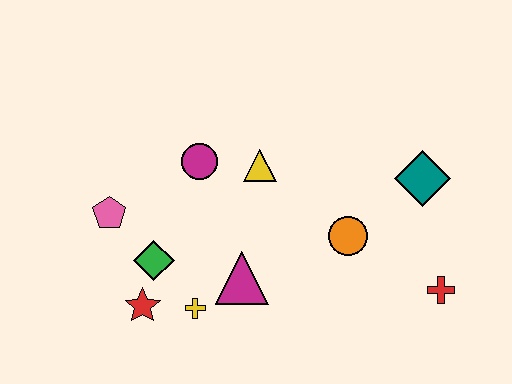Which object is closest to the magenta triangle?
The yellow cross is closest to the magenta triangle.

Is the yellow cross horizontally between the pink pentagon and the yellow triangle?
Yes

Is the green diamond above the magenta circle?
No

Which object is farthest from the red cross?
The pink pentagon is farthest from the red cross.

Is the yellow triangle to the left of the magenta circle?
No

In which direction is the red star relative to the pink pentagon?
The red star is below the pink pentagon.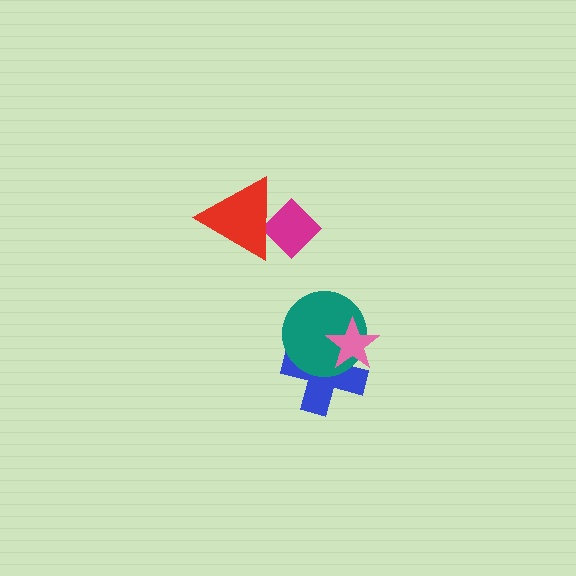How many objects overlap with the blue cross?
2 objects overlap with the blue cross.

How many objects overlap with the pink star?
2 objects overlap with the pink star.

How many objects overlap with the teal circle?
2 objects overlap with the teal circle.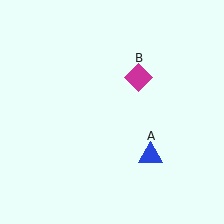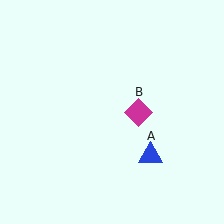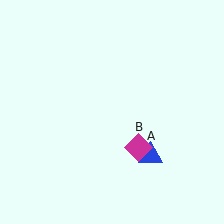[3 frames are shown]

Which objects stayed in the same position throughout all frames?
Blue triangle (object A) remained stationary.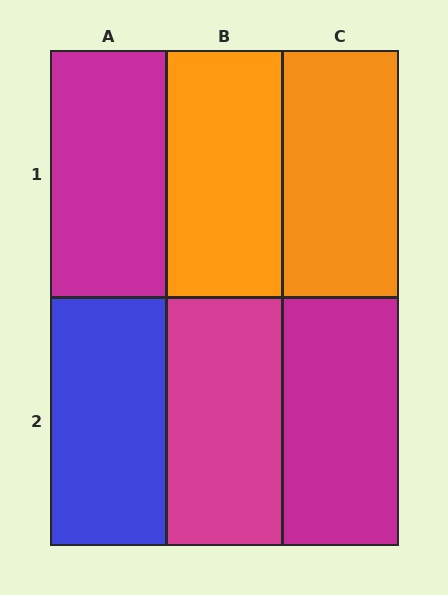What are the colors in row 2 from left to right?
Blue, magenta, magenta.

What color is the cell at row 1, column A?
Magenta.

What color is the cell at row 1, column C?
Orange.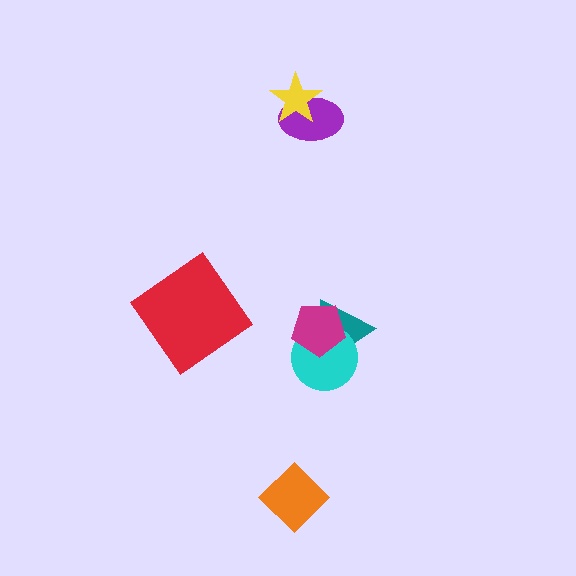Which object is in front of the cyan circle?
The magenta pentagon is in front of the cyan circle.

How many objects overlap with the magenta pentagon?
2 objects overlap with the magenta pentagon.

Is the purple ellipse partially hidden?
Yes, it is partially covered by another shape.